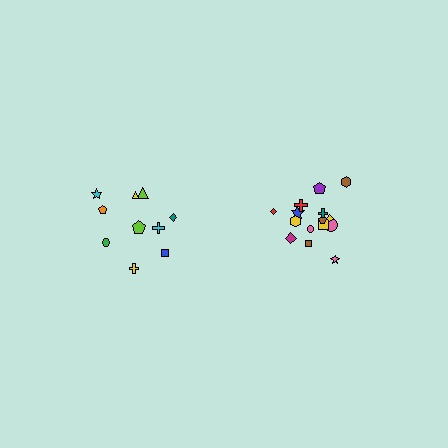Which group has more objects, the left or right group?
The right group.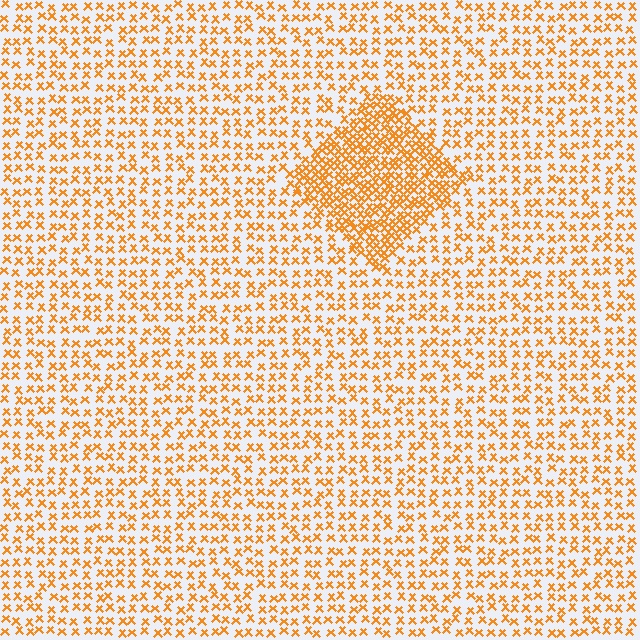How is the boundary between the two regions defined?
The boundary is defined by a change in element density (approximately 2.2x ratio). All elements are the same color, size, and shape.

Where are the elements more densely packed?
The elements are more densely packed inside the diamond boundary.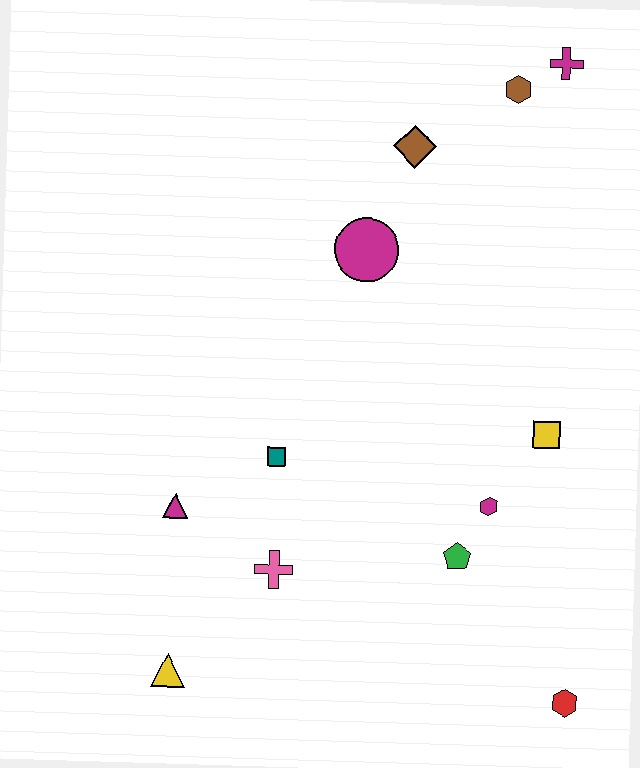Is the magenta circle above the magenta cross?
No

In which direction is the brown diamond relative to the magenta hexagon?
The brown diamond is above the magenta hexagon.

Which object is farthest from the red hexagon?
The magenta cross is farthest from the red hexagon.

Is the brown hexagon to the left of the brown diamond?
No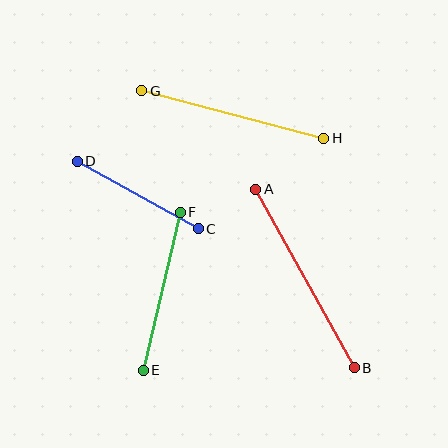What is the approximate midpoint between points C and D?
The midpoint is at approximately (138, 195) pixels.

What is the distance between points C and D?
The distance is approximately 139 pixels.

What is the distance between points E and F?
The distance is approximately 162 pixels.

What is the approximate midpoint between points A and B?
The midpoint is at approximately (305, 279) pixels.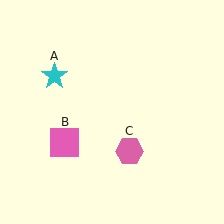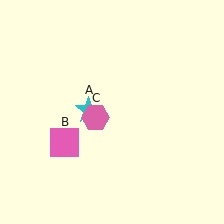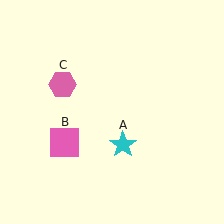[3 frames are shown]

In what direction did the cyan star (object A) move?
The cyan star (object A) moved down and to the right.